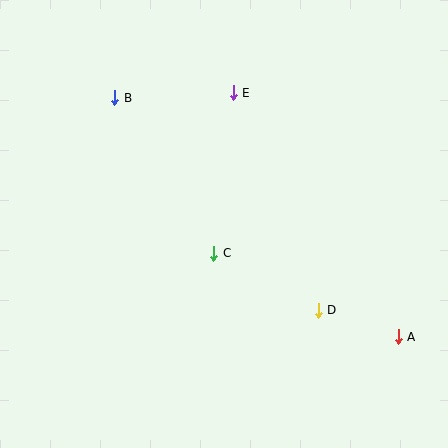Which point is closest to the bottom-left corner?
Point C is closest to the bottom-left corner.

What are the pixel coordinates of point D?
Point D is at (318, 310).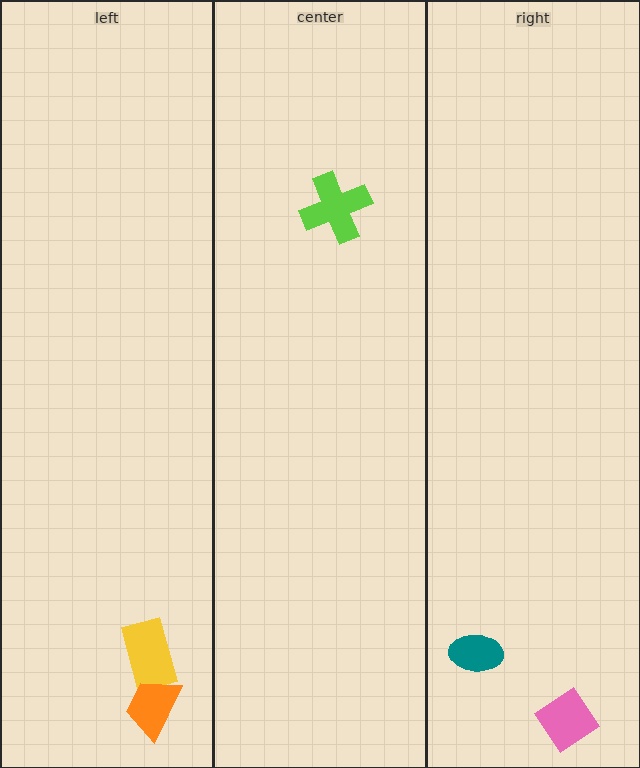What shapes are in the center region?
The lime cross.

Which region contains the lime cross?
The center region.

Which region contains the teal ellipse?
The right region.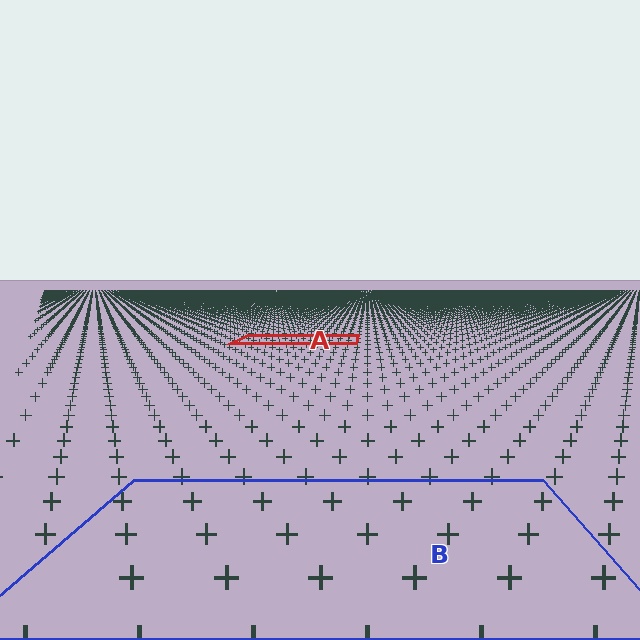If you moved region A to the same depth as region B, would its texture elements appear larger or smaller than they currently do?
They would appear larger. At a closer depth, the same texture elements are projected at a bigger on-screen size.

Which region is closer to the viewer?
Region B is closer. The texture elements there are larger and more spread out.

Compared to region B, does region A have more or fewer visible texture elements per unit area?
Region A has more texture elements per unit area — they are packed more densely because it is farther away.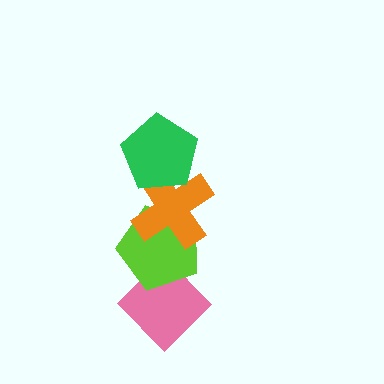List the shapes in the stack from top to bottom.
From top to bottom: the green pentagon, the orange cross, the lime pentagon, the pink diamond.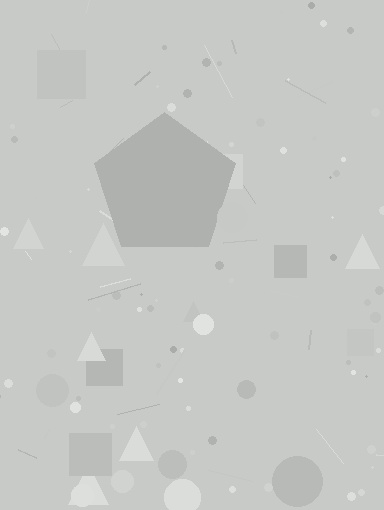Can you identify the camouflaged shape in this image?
The camouflaged shape is a pentagon.